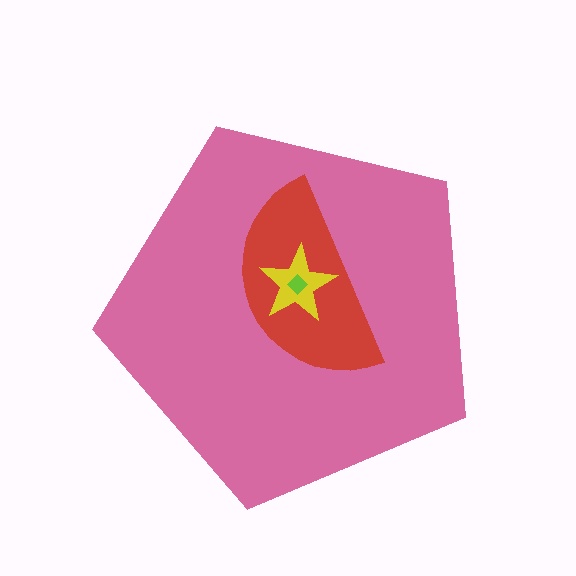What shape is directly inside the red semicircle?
The yellow star.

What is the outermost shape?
The pink pentagon.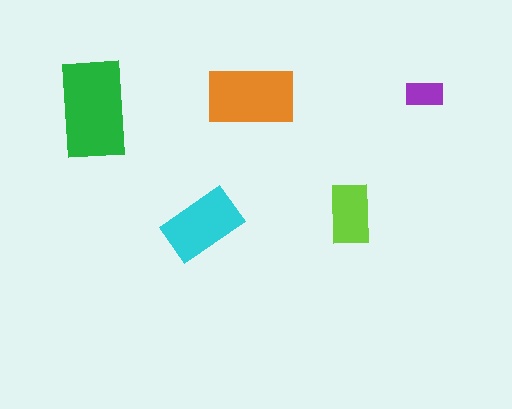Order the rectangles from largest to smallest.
the green one, the orange one, the cyan one, the lime one, the purple one.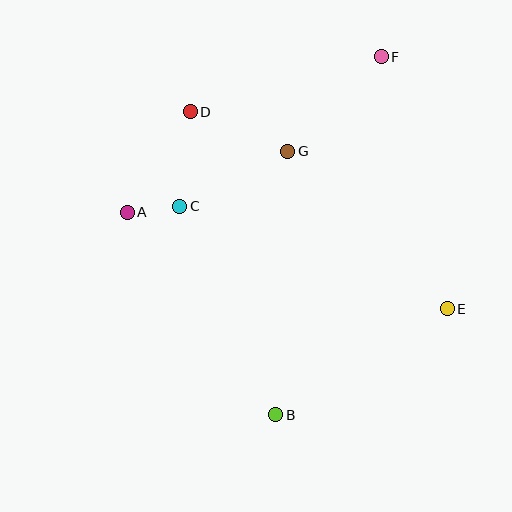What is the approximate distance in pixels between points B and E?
The distance between B and E is approximately 201 pixels.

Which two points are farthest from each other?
Points B and F are farthest from each other.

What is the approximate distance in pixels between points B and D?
The distance between B and D is approximately 314 pixels.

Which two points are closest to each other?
Points A and C are closest to each other.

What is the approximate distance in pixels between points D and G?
The distance between D and G is approximately 105 pixels.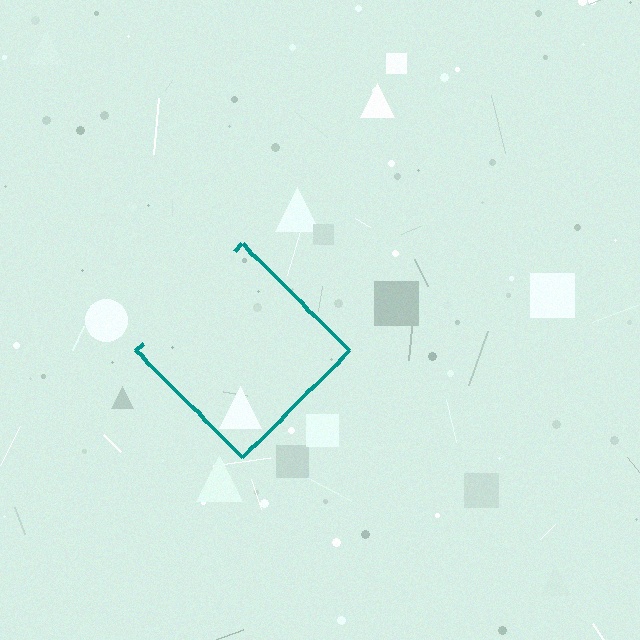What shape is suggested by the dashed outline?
The dashed outline suggests a diamond.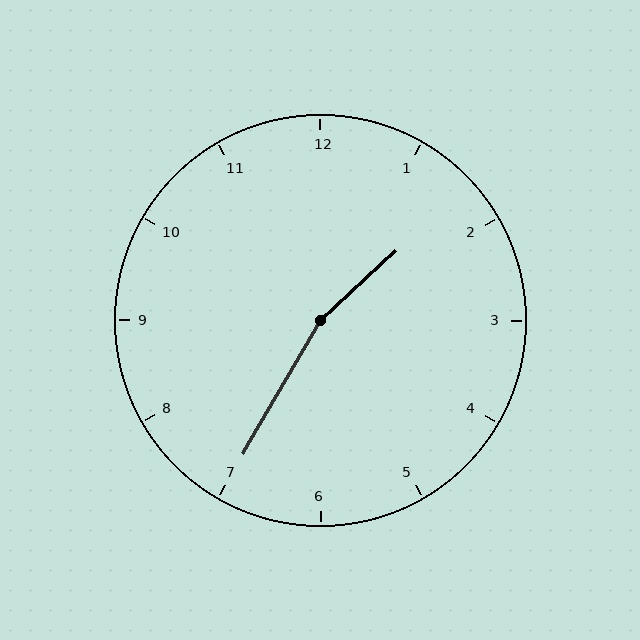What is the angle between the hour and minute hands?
Approximately 162 degrees.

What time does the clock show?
1:35.